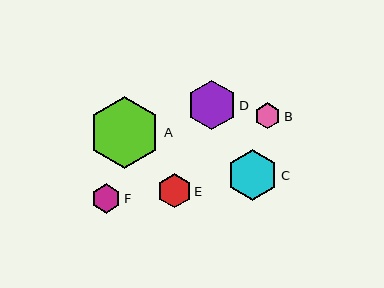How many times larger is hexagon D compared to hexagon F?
Hexagon D is approximately 1.7 times the size of hexagon F.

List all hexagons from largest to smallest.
From largest to smallest: A, C, D, E, F, B.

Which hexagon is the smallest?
Hexagon B is the smallest with a size of approximately 26 pixels.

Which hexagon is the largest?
Hexagon A is the largest with a size of approximately 71 pixels.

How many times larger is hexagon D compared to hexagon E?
Hexagon D is approximately 1.5 times the size of hexagon E.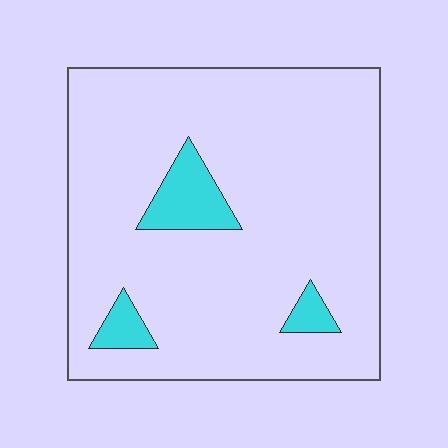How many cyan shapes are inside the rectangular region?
3.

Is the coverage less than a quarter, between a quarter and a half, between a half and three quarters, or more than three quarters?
Less than a quarter.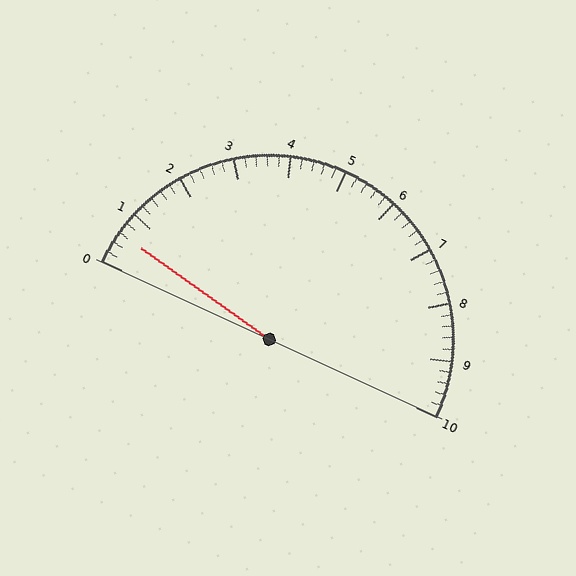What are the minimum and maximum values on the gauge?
The gauge ranges from 0 to 10.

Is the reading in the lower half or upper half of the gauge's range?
The reading is in the lower half of the range (0 to 10).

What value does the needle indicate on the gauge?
The needle indicates approximately 0.6.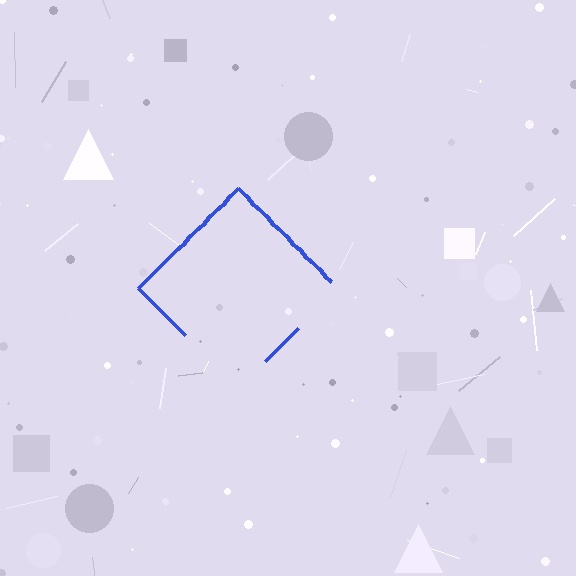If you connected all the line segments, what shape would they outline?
They would outline a diamond.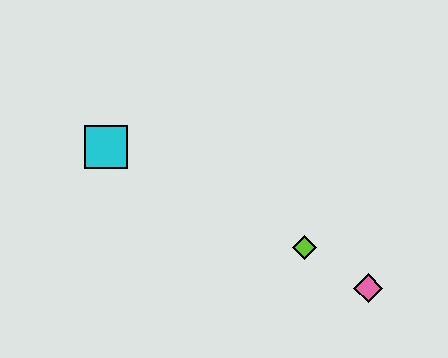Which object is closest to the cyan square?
The lime diamond is closest to the cyan square.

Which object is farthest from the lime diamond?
The cyan square is farthest from the lime diamond.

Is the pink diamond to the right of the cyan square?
Yes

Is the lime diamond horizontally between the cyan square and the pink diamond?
Yes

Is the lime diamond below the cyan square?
Yes